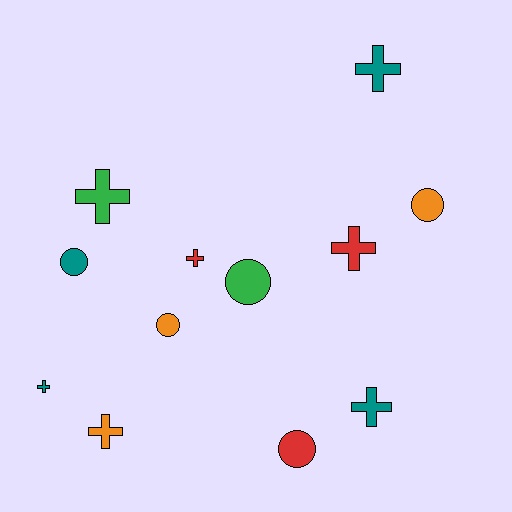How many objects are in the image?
There are 12 objects.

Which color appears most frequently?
Teal, with 4 objects.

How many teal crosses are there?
There are 3 teal crosses.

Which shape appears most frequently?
Cross, with 7 objects.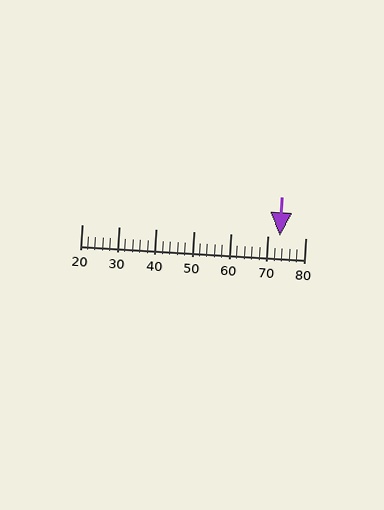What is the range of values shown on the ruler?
The ruler shows values from 20 to 80.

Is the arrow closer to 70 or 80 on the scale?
The arrow is closer to 70.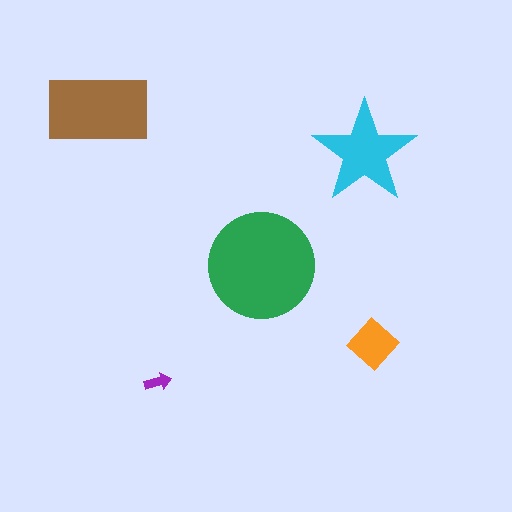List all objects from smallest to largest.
The purple arrow, the orange diamond, the cyan star, the brown rectangle, the green circle.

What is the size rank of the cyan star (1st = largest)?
3rd.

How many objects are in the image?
There are 5 objects in the image.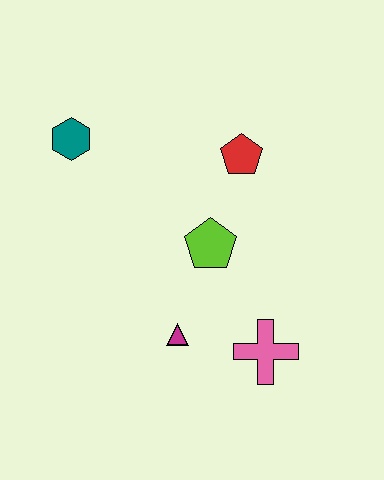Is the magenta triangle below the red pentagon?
Yes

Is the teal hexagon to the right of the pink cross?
No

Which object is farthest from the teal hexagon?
The pink cross is farthest from the teal hexagon.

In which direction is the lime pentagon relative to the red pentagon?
The lime pentagon is below the red pentagon.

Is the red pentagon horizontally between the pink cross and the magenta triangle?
Yes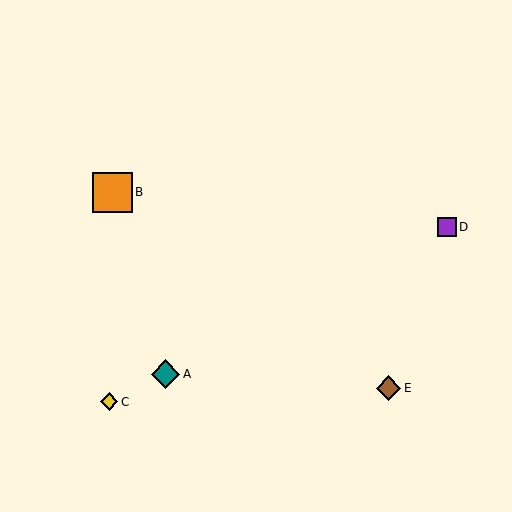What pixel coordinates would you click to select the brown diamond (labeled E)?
Click at (389, 388) to select the brown diamond E.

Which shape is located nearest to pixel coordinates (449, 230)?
The purple square (labeled D) at (447, 227) is nearest to that location.